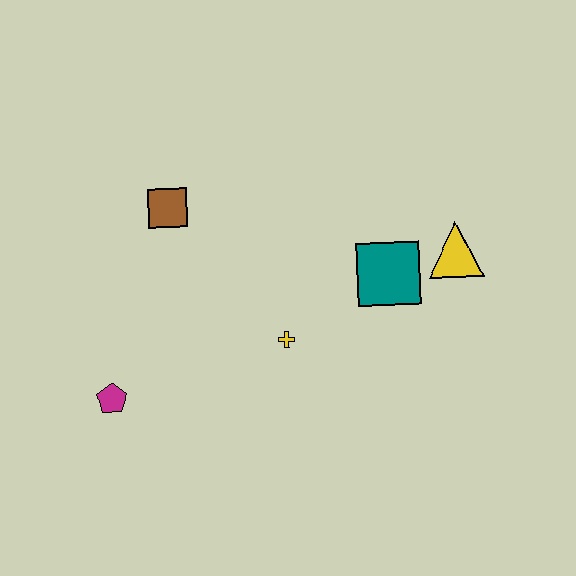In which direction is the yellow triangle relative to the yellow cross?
The yellow triangle is to the right of the yellow cross.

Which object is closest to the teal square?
The yellow triangle is closest to the teal square.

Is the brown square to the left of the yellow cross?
Yes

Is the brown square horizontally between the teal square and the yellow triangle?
No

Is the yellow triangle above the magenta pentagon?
Yes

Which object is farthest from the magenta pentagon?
The yellow triangle is farthest from the magenta pentagon.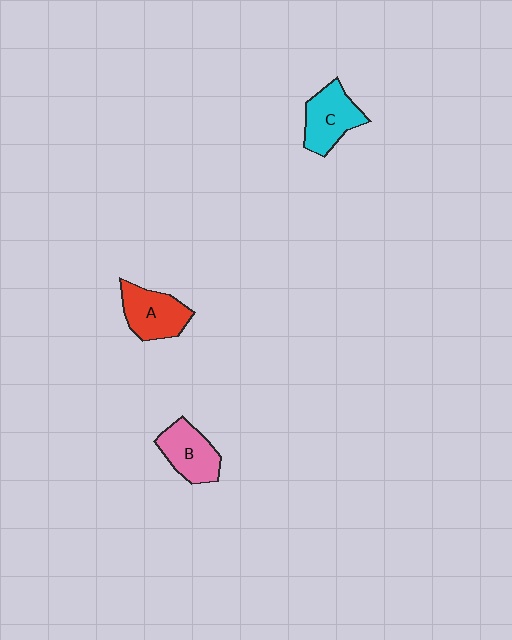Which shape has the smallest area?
Shape B (pink).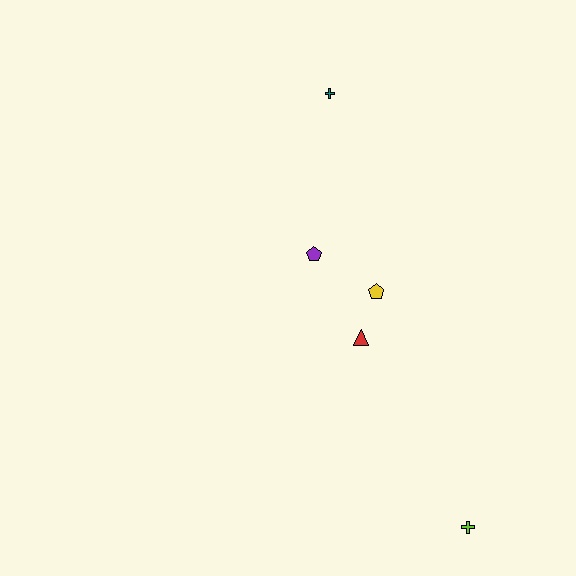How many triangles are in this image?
There is 1 triangle.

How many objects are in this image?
There are 5 objects.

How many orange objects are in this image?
There are no orange objects.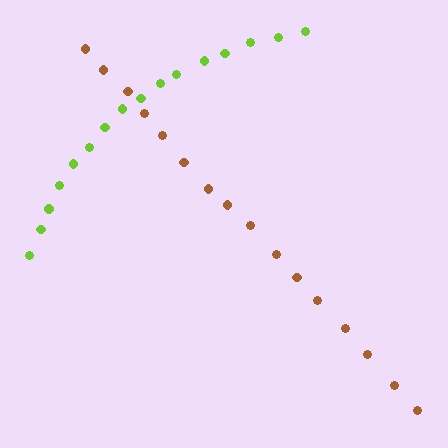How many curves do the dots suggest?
There are 2 distinct paths.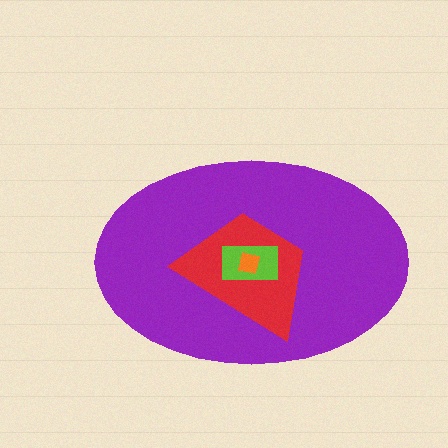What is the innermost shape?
The orange square.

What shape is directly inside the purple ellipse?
The red trapezoid.